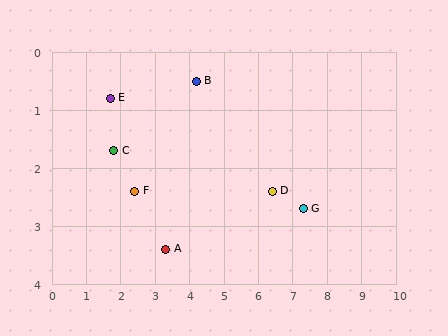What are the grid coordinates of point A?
Point A is at approximately (3.3, 3.4).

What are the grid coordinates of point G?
Point G is at approximately (7.3, 2.7).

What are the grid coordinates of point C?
Point C is at approximately (1.8, 1.7).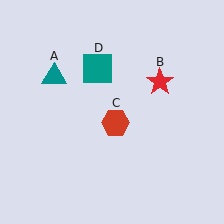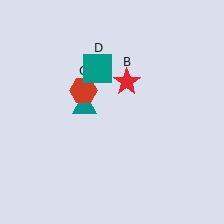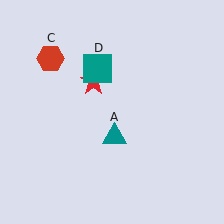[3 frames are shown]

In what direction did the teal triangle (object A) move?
The teal triangle (object A) moved down and to the right.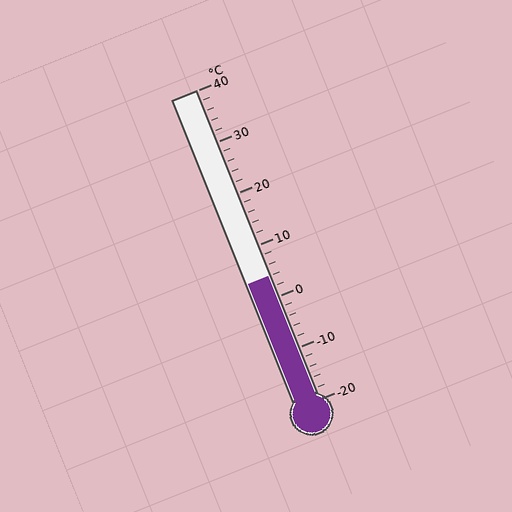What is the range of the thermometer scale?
The thermometer scale ranges from -20°C to 40°C.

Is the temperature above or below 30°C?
The temperature is below 30°C.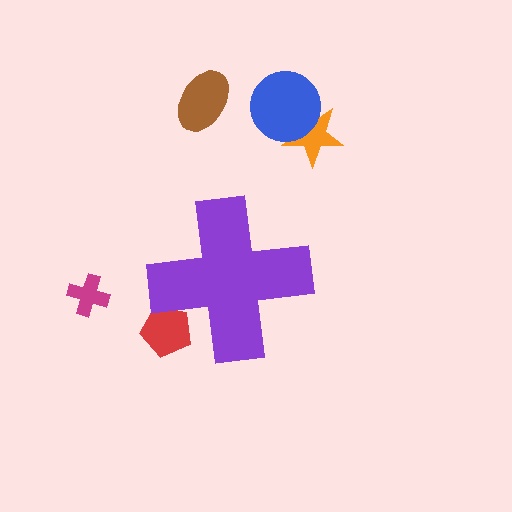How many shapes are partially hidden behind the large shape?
1 shape is partially hidden.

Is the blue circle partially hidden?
No, the blue circle is fully visible.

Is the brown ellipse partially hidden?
No, the brown ellipse is fully visible.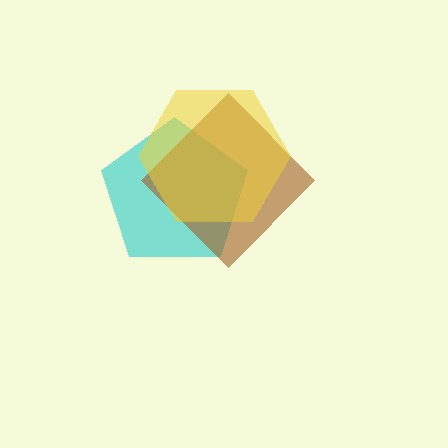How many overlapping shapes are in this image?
There are 3 overlapping shapes in the image.